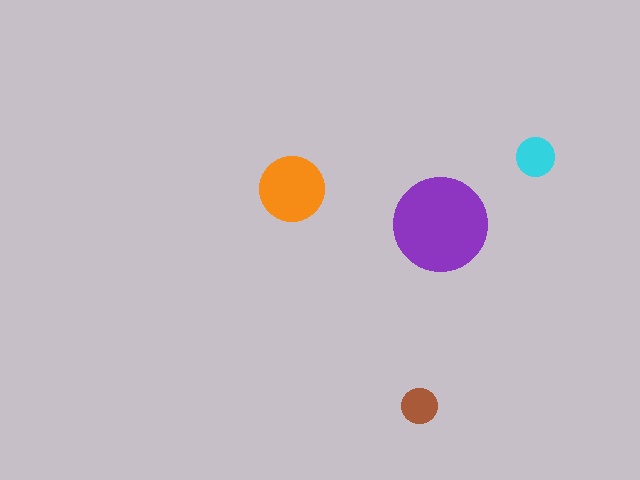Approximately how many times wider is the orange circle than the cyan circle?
About 1.5 times wider.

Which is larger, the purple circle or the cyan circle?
The purple one.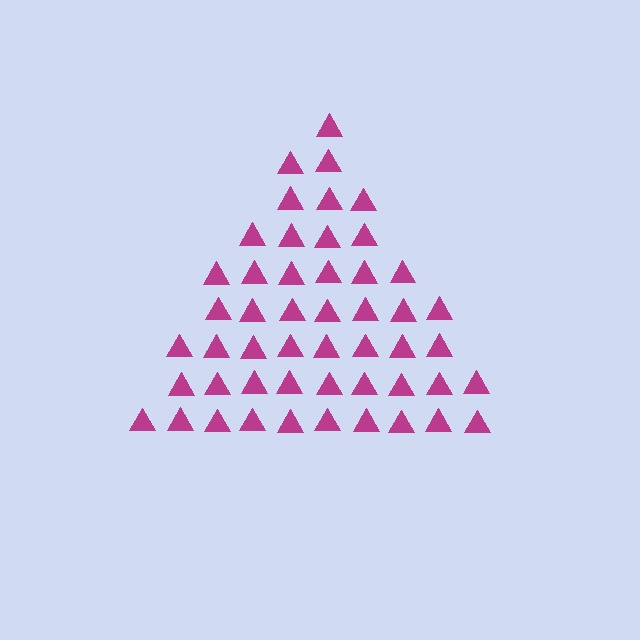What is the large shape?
The large shape is a triangle.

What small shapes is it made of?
It is made of small triangles.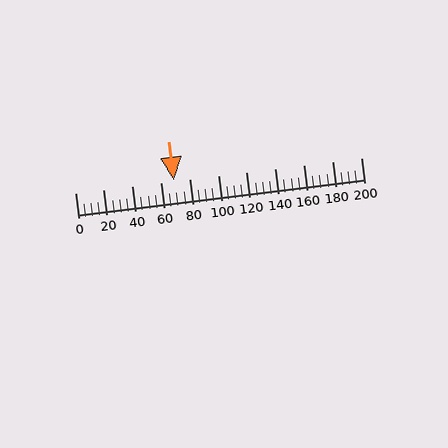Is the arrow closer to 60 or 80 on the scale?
The arrow is closer to 60.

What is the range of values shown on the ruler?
The ruler shows values from 0 to 200.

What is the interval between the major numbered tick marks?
The major tick marks are spaced 20 units apart.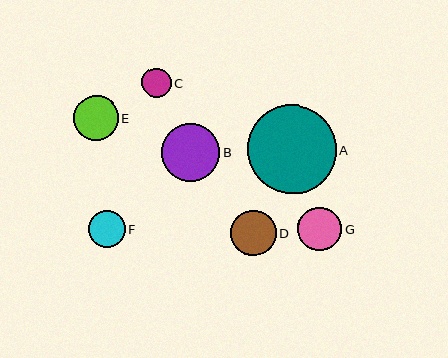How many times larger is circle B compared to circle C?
Circle B is approximately 2.0 times the size of circle C.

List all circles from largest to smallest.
From largest to smallest: A, B, D, E, G, F, C.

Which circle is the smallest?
Circle C is the smallest with a size of approximately 29 pixels.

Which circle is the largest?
Circle A is the largest with a size of approximately 89 pixels.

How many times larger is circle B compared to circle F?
Circle B is approximately 1.6 times the size of circle F.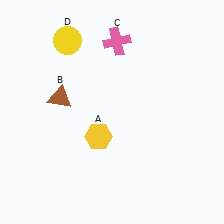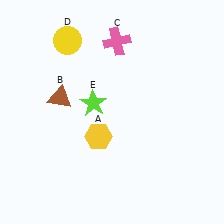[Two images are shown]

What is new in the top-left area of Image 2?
A lime star (E) was added in the top-left area of Image 2.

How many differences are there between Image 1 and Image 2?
There is 1 difference between the two images.